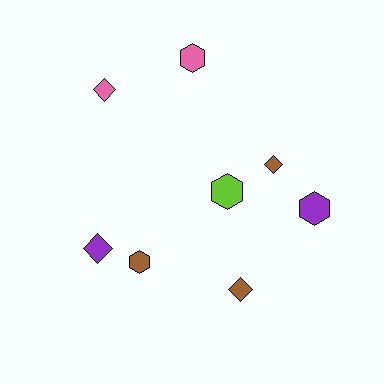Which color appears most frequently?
Brown, with 3 objects.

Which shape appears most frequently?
Diamond, with 4 objects.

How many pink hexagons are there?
There is 1 pink hexagon.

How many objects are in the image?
There are 8 objects.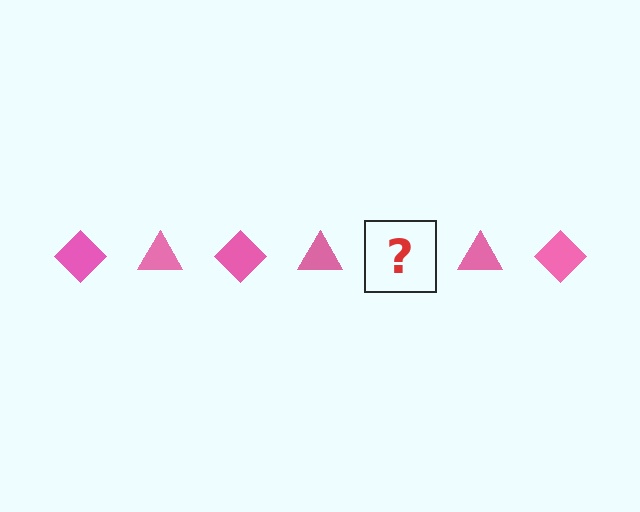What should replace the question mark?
The question mark should be replaced with a pink diamond.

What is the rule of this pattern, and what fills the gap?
The rule is that the pattern cycles through diamond, triangle shapes in pink. The gap should be filled with a pink diamond.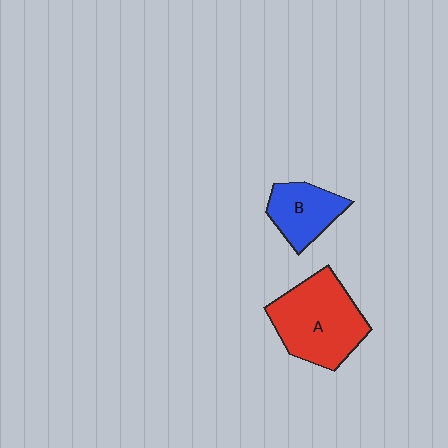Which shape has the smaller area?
Shape B (blue).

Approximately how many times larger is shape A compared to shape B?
Approximately 1.8 times.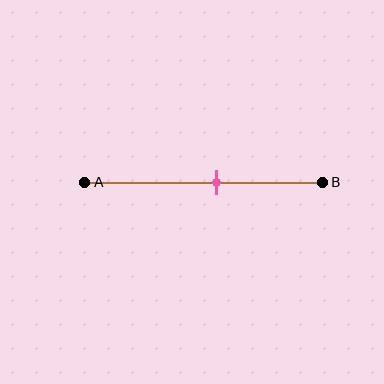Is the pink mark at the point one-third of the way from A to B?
No, the mark is at about 55% from A, not at the 33% one-third point.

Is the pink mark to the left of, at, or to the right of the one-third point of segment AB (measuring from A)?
The pink mark is to the right of the one-third point of segment AB.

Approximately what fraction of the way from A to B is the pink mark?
The pink mark is approximately 55% of the way from A to B.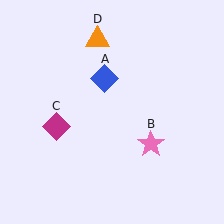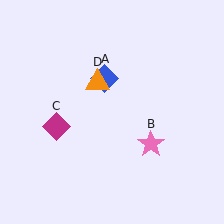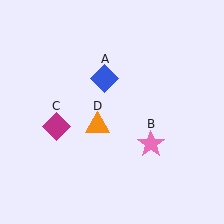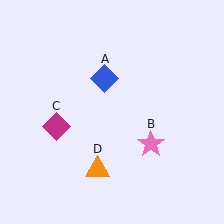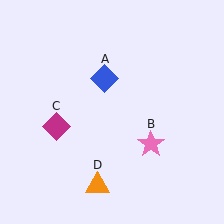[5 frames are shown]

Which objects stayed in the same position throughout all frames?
Blue diamond (object A) and pink star (object B) and magenta diamond (object C) remained stationary.